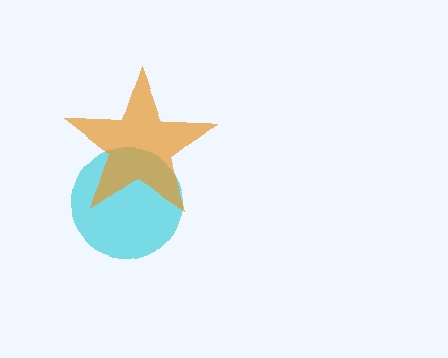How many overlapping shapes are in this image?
There are 2 overlapping shapes in the image.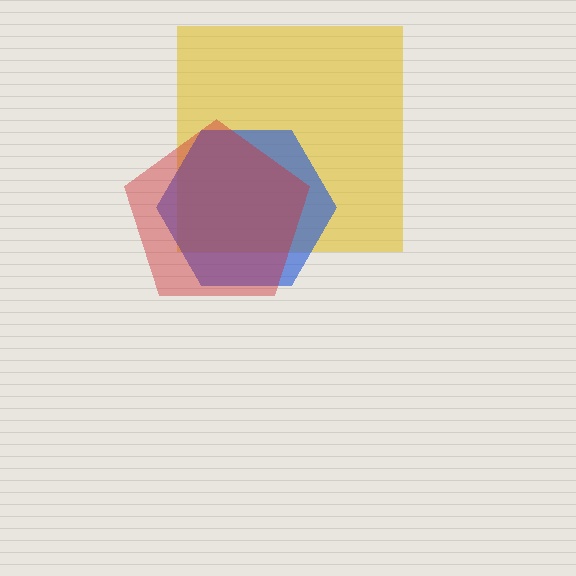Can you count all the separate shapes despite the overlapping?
Yes, there are 3 separate shapes.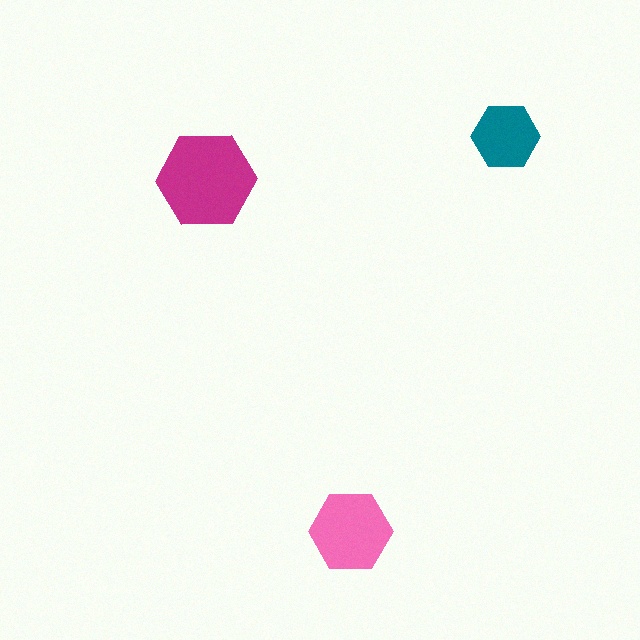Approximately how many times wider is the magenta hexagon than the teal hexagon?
About 1.5 times wider.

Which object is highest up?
The teal hexagon is topmost.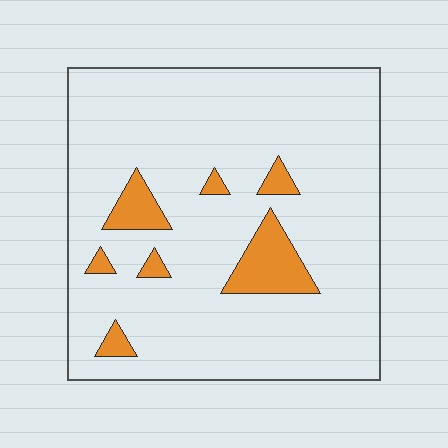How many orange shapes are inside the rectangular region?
7.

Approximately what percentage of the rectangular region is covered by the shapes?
Approximately 10%.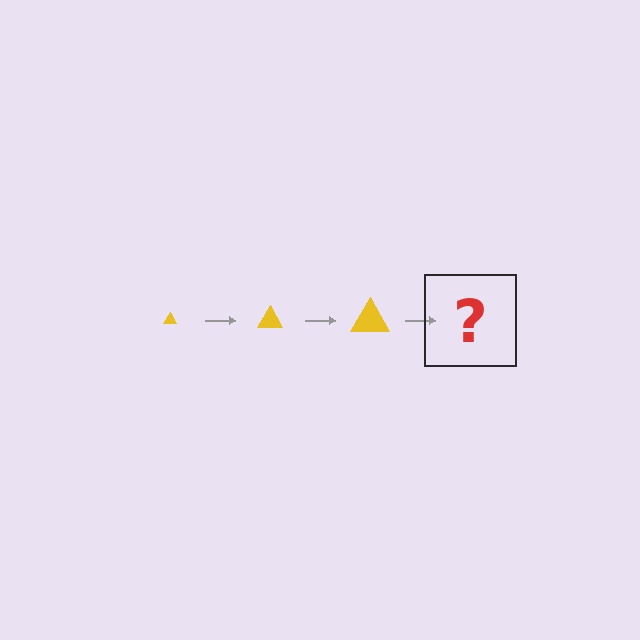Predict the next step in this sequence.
The next step is a yellow triangle, larger than the previous one.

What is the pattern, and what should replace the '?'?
The pattern is that the triangle gets progressively larger each step. The '?' should be a yellow triangle, larger than the previous one.